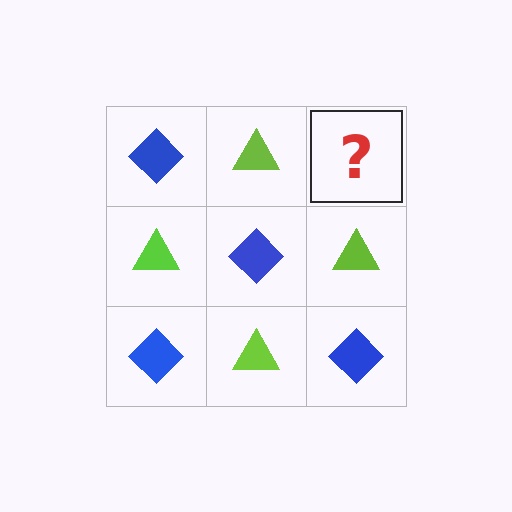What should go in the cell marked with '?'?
The missing cell should contain a blue diamond.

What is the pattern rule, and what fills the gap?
The rule is that it alternates blue diamond and lime triangle in a checkerboard pattern. The gap should be filled with a blue diamond.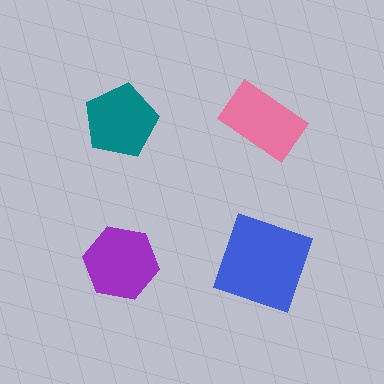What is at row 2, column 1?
A purple hexagon.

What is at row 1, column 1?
A teal pentagon.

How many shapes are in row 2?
2 shapes.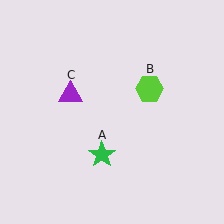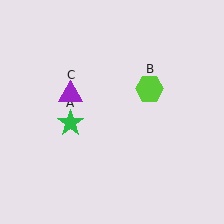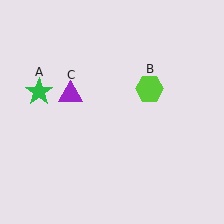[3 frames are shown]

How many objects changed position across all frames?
1 object changed position: green star (object A).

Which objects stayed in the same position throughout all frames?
Lime hexagon (object B) and purple triangle (object C) remained stationary.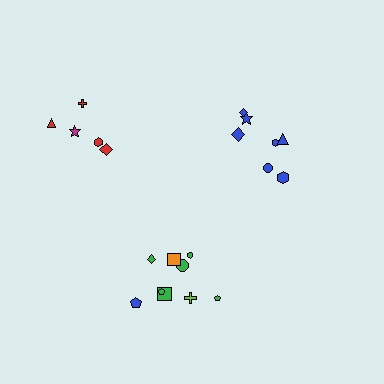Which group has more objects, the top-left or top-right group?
The top-right group.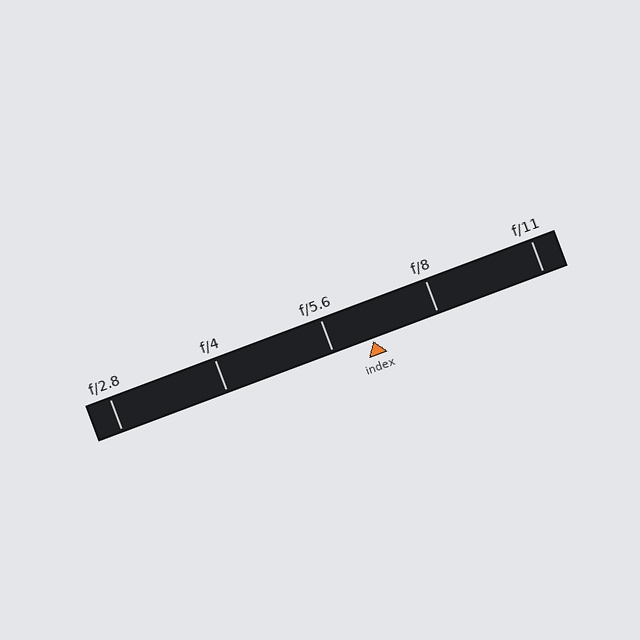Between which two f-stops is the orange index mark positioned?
The index mark is between f/5.6 and f/8.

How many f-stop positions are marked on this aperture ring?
There are 5 f-stop positions marked.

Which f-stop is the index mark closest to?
The index mark is closest to f/5.6.